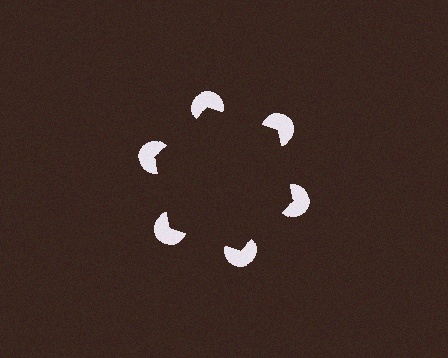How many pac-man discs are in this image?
There are 6 — one at each vertex of the illusory hexagon.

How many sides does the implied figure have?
6 sides.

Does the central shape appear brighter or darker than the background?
It typically appears slightly darker than the background, even though no actual brightness change is drawn.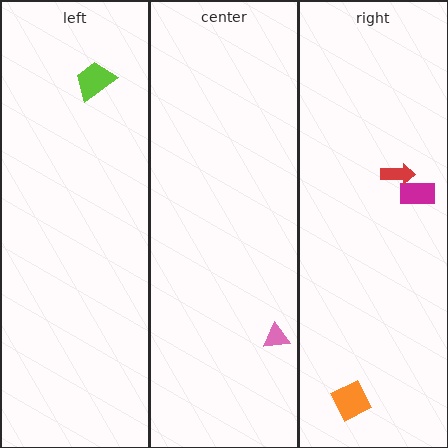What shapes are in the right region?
The orange diamond, the magenta rectangle, the red arrow.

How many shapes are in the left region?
1.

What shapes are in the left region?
The lime trapezoid.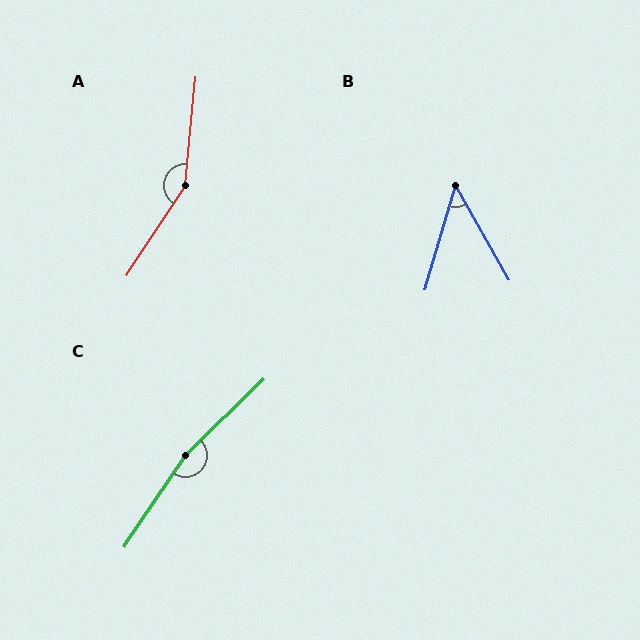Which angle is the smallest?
B, at approximately 45 degrees.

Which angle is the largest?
C, at approximately 168 degrees.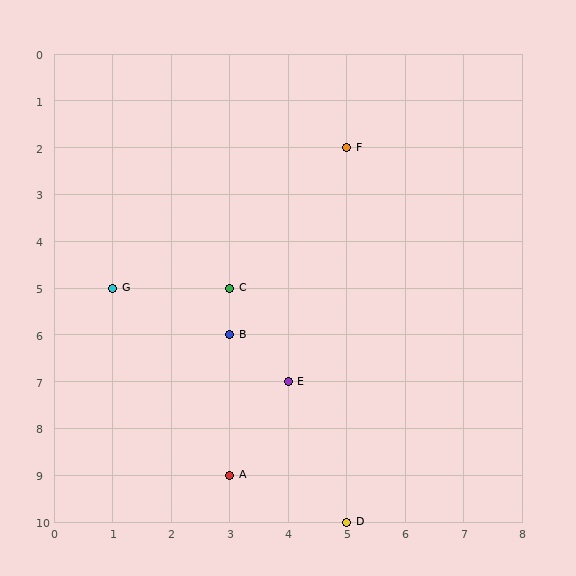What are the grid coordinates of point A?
Point A is at grid coordinates (3, 9).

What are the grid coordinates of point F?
Point F is at grid coordinates (5, 2).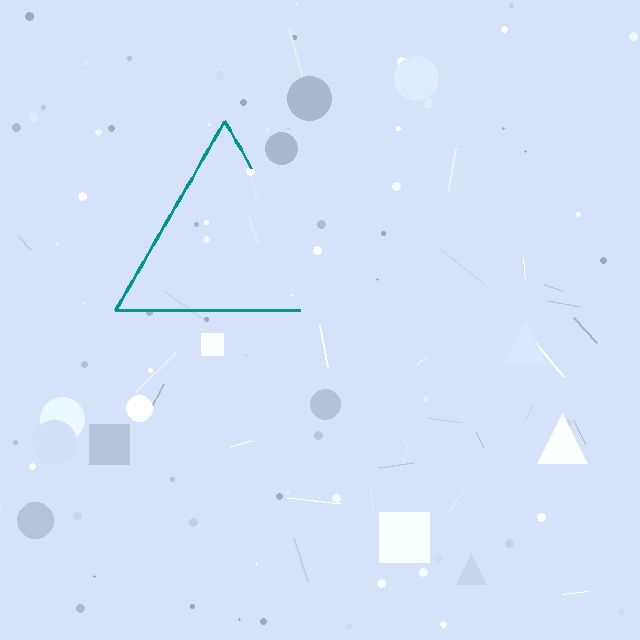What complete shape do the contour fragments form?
The contour fragments form a triangle.